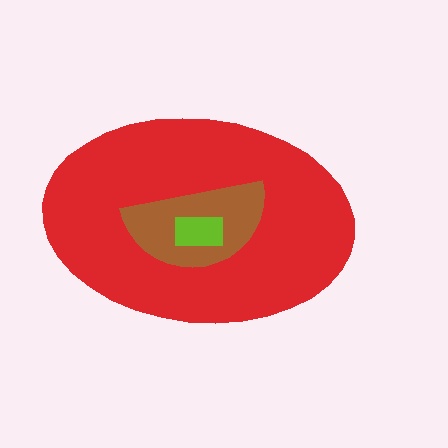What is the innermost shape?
The lime rectangle.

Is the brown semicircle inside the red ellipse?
Yes.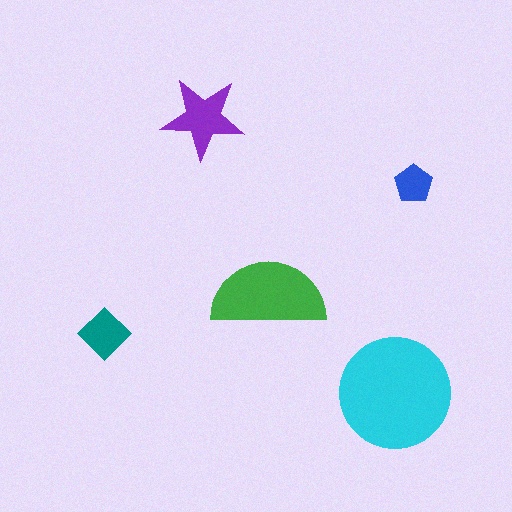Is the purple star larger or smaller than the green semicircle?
Smaller.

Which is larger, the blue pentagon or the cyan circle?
The cyan circle.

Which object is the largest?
The cyan circle.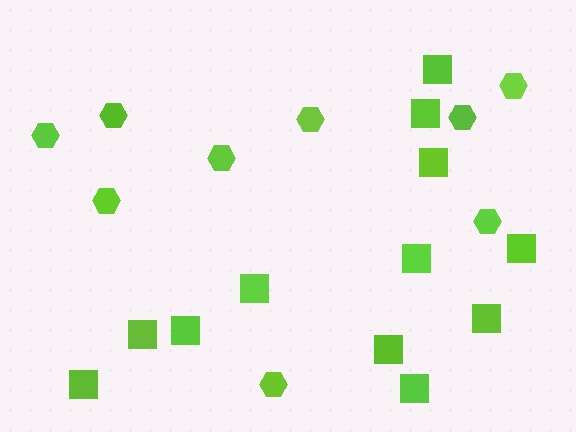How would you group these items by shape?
There are 2 groups: one group of squares (12) and one group of hexagons (9).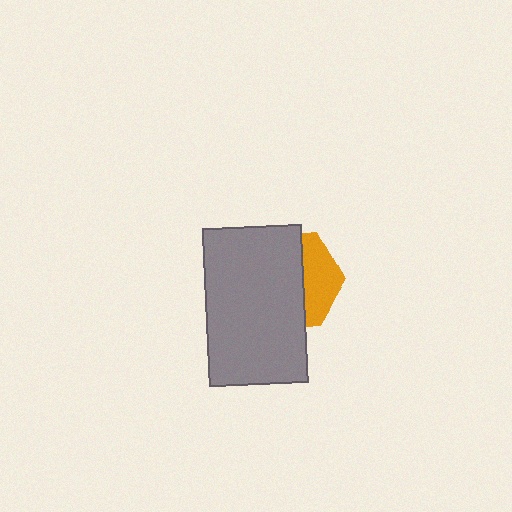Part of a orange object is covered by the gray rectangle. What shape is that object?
It is a hexagon.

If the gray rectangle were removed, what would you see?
You would see the complete orange hexagon.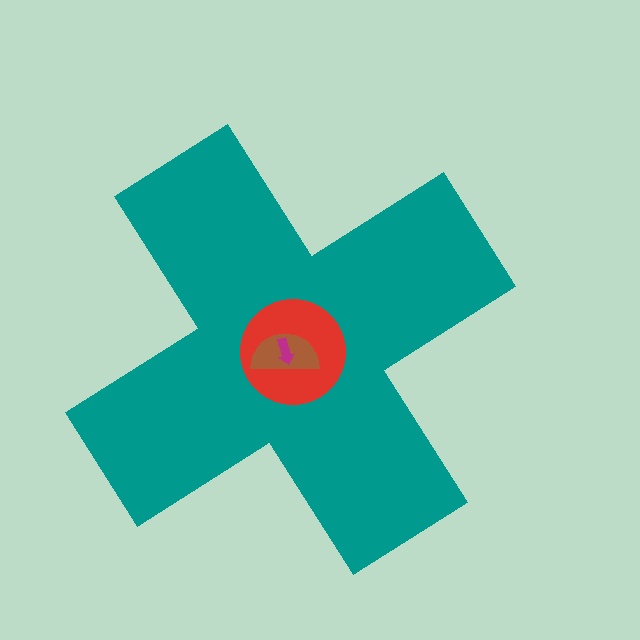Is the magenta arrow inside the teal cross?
Yes.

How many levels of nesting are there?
4.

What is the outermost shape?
The teal cross.